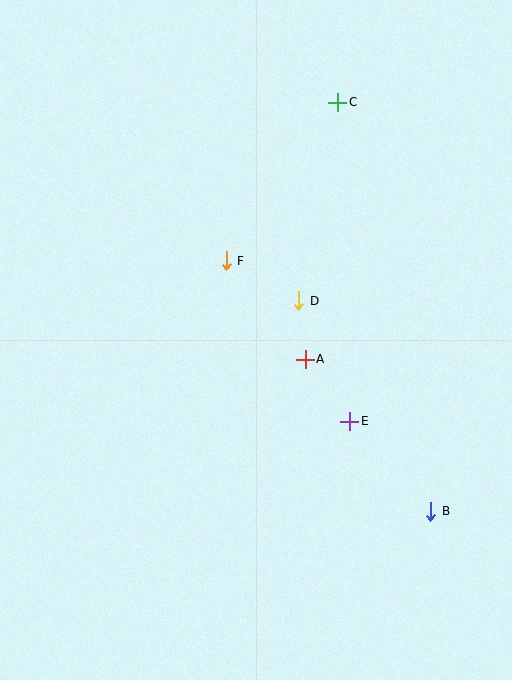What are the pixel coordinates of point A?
Point A is at (305, 359).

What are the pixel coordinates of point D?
Point D is at (299, 301).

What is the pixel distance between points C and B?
The distance between C and B is 419 pixels.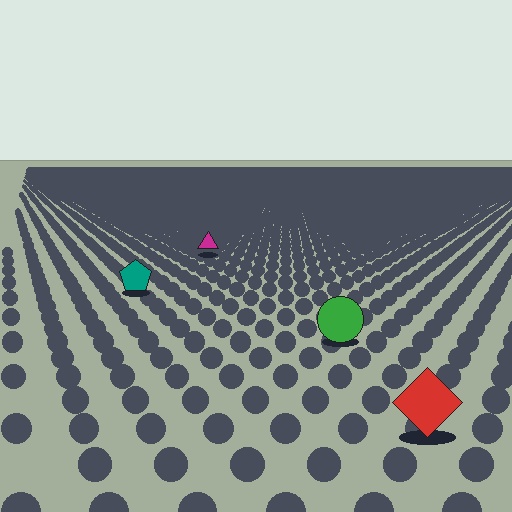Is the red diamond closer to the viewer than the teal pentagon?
Yes. The red diamond is closer — you can tell from the texture gradient: the ground texture is coarser near it.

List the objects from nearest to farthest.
From nearest to farthest: the red diamond, the green circle, the teal pentagon, the magenta triangle.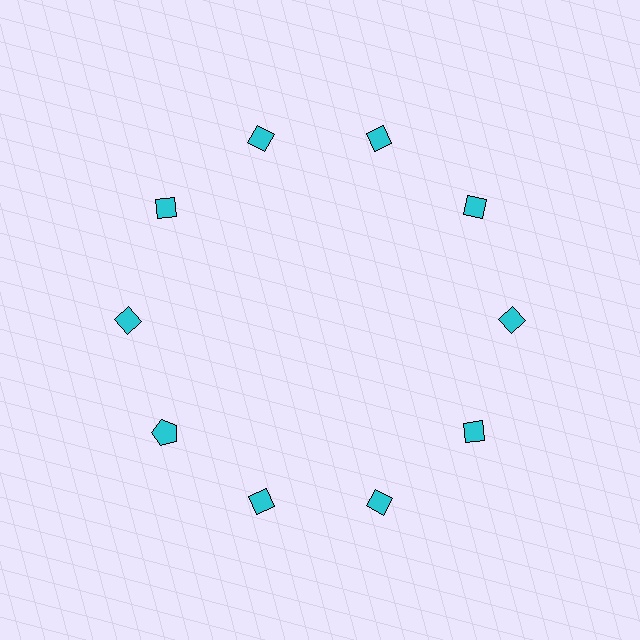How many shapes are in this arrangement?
There are 10 shapes arranged in a ring pattern.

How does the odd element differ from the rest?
It has a different shape: pentagon instead of diamond.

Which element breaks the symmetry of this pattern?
The cyan pentagon at roughly the 8 o'clock position breaks the symmetry. All other shapes are cyan diamonds.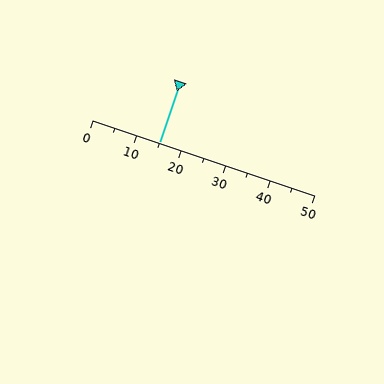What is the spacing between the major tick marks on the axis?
The major ticks are spaced 10 apart.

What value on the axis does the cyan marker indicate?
The marker indicates approximately 15.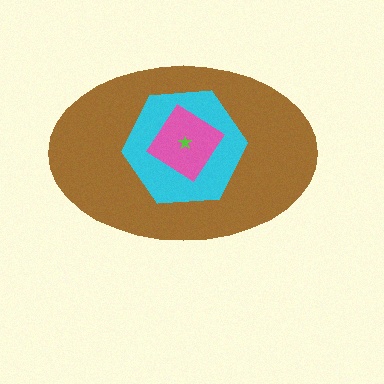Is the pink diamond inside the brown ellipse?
Yes.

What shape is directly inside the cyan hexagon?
The pink diamond.